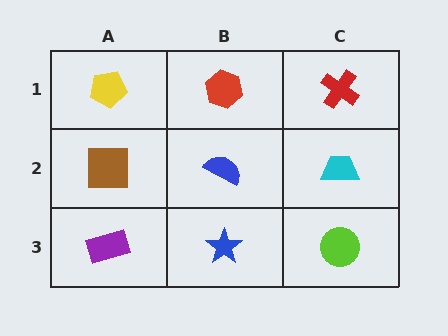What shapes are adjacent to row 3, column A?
A brown square (row 2, column A), a blue star (row 3, column B).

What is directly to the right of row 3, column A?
A blue star.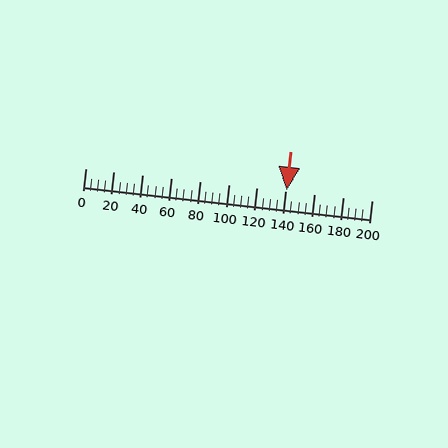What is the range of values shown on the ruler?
The ruler shows values from 0 to 200.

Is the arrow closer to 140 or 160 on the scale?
The arrow is closer to 140.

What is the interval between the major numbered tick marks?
The major tick marks are spaced 20 units apart.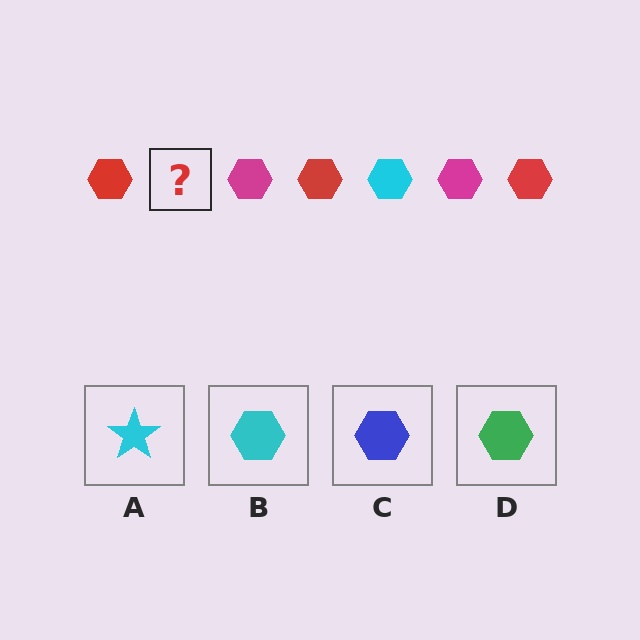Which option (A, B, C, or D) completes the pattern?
B.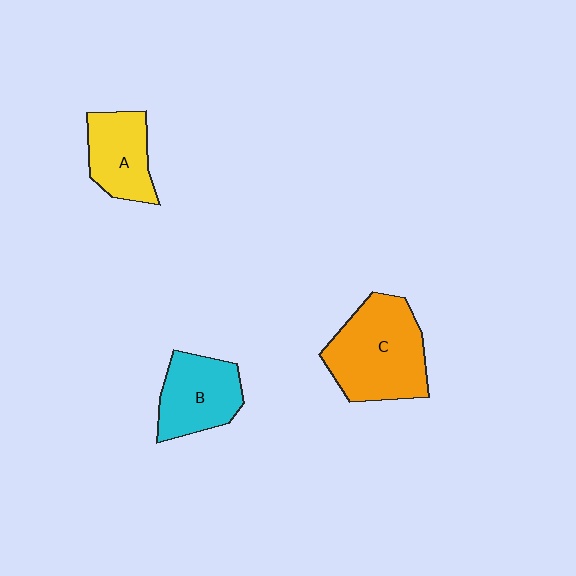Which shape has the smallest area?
Shape A (yellow).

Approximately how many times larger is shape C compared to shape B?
Approximately 1.5 times.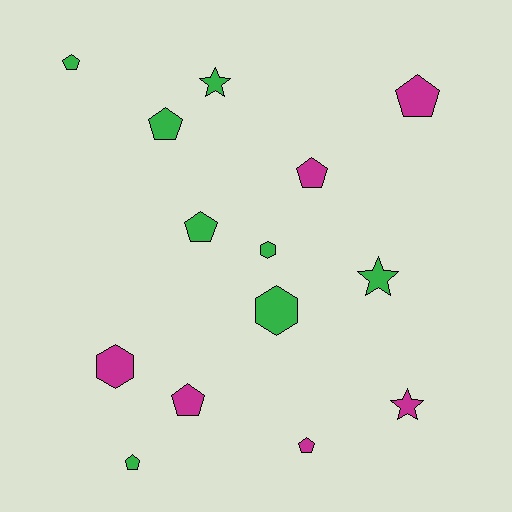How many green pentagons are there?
There are 4 green pentagons.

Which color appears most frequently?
Green, with 8 objects.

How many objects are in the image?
There are 14 objects.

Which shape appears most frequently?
Pentagon, with 8 objects.